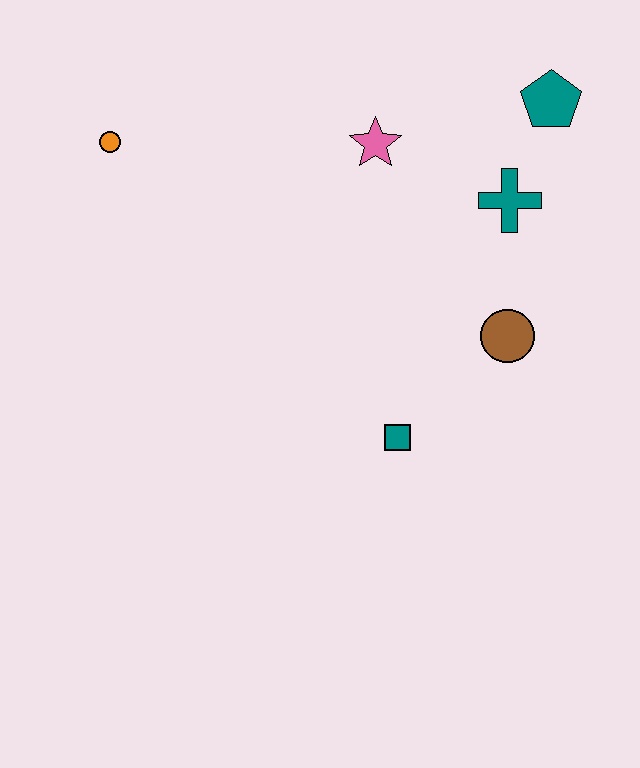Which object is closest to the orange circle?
The pink star is closest to the orange circle.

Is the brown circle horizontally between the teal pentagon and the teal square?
Yes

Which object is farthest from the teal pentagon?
The orange circle is farthest from the teal pentagon.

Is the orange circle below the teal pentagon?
Yes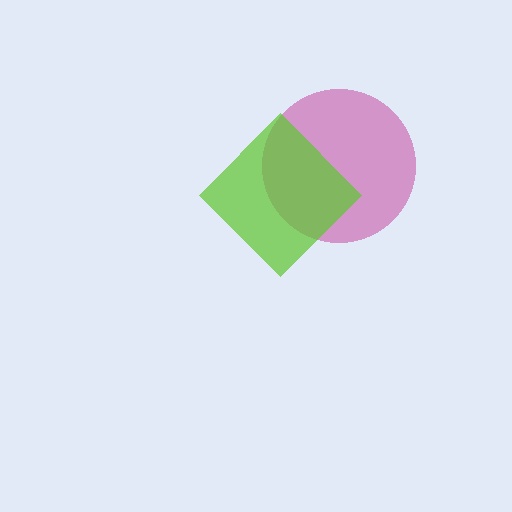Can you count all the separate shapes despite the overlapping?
Yes, there are 2 separate shapes.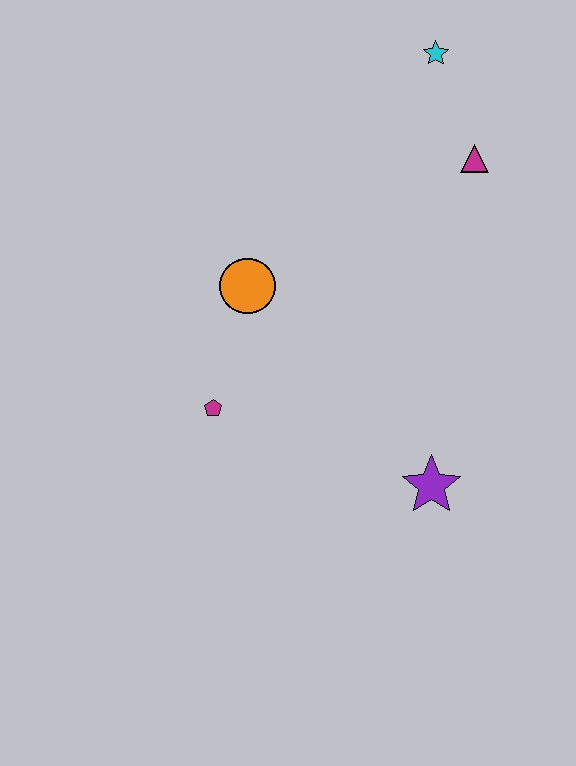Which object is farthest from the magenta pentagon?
The cyan star is farthest from the magenta pentagon.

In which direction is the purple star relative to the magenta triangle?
The purple star is below the magenta triangle.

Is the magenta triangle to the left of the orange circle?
No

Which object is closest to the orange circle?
The magenta pentagon is closest to the orange circle.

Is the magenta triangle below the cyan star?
Yes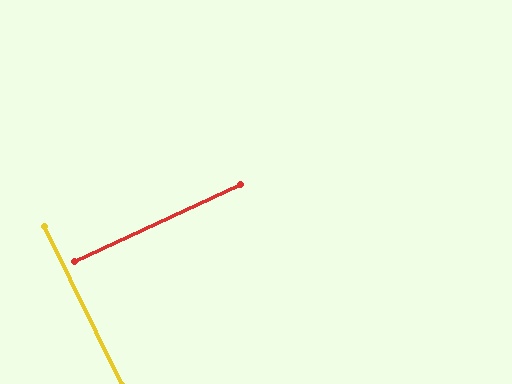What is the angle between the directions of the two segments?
Approximately 89 degrees.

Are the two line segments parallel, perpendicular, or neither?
Perpendicular — they meet at approximately 89°.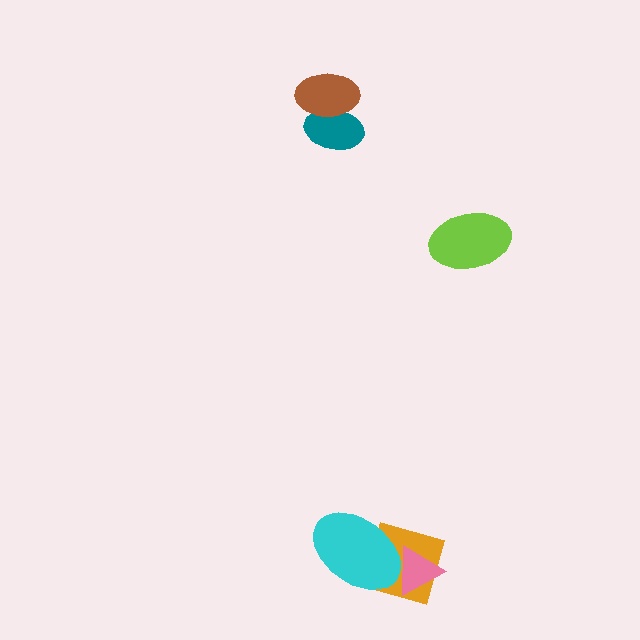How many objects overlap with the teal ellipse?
1 object overlaps with the teal ellipse.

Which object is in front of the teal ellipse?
The brown ellipse is in front of the teal ellipse.